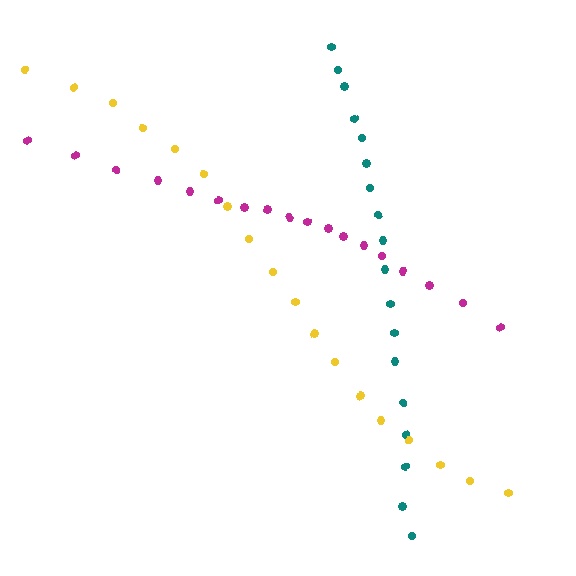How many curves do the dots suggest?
There are 3 distinct paths.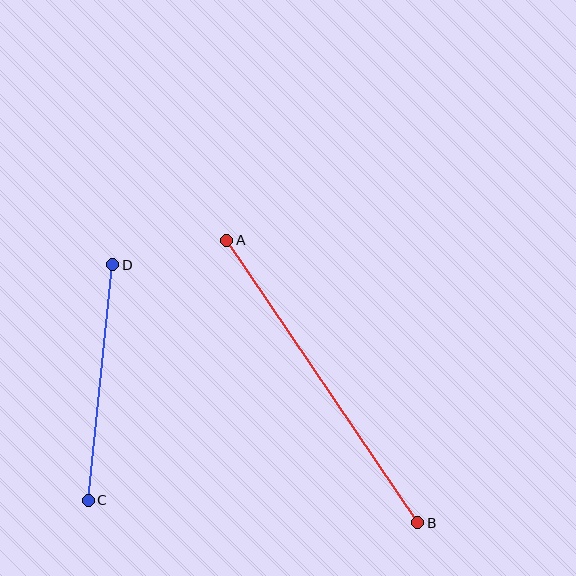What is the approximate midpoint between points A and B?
The midpoint is at approximately (322, 381) pixels.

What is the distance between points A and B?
The distance is approximately 341 pixels.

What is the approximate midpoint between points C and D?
The midpoint is at approximately (100, 382) pixels.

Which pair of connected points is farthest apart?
Points A and B are farthest apart.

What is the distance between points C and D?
The distance is approximately 237 pixels.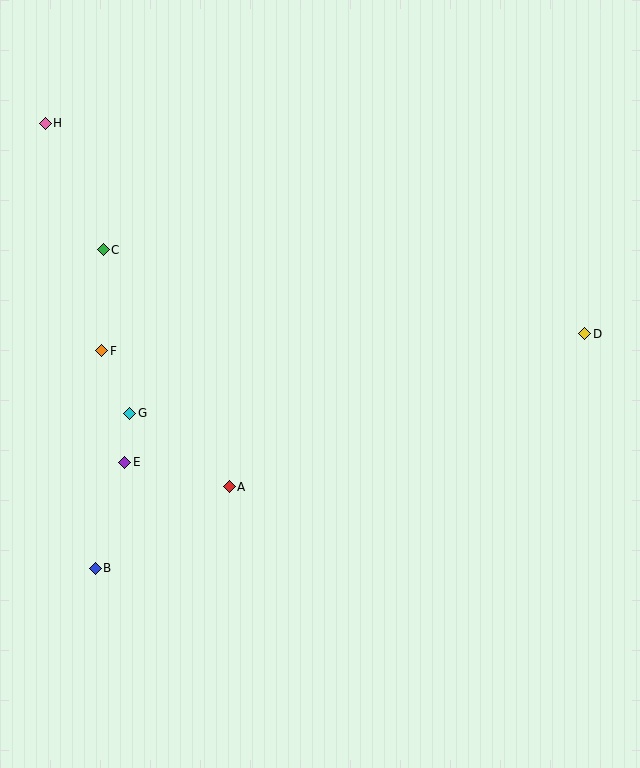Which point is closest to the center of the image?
Point A at (229, 487) is closest to the center.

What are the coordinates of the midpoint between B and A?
The midpoint between B and A is at (162, 528).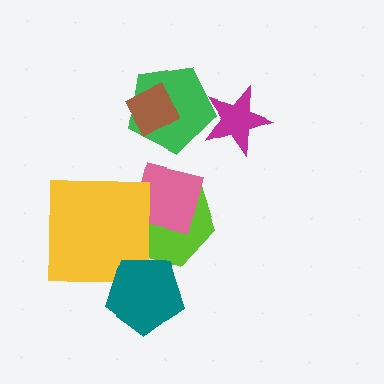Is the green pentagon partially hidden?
Yes, it is partially covered by another shape.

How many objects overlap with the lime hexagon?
3 objects overlap with the lime hexagon.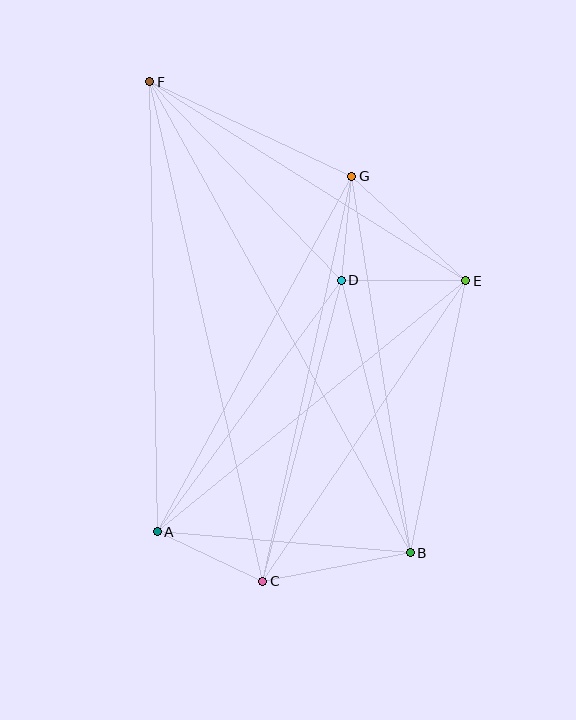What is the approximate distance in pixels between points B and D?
The distance between B and D is approximately 281 pixels.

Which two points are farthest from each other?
Points B and F are farthest from each other.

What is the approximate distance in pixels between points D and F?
The distance between D and F is approximately 276 pixels.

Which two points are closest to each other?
Points D and G are closest to each other.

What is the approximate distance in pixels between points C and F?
The distance between C and F is approximately 512 pixels.